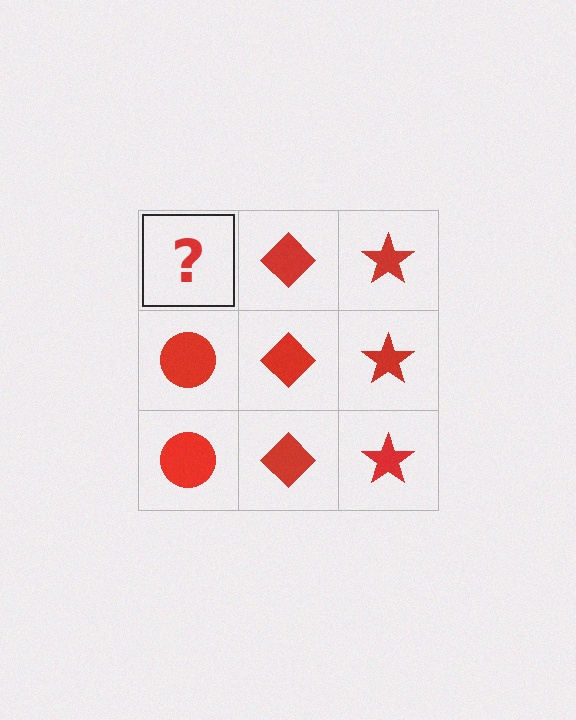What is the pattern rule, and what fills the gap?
The rule is that each column has a consistent shape. The gap should be filled with a red circle.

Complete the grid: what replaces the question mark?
The question mark should be replaced with a red circle.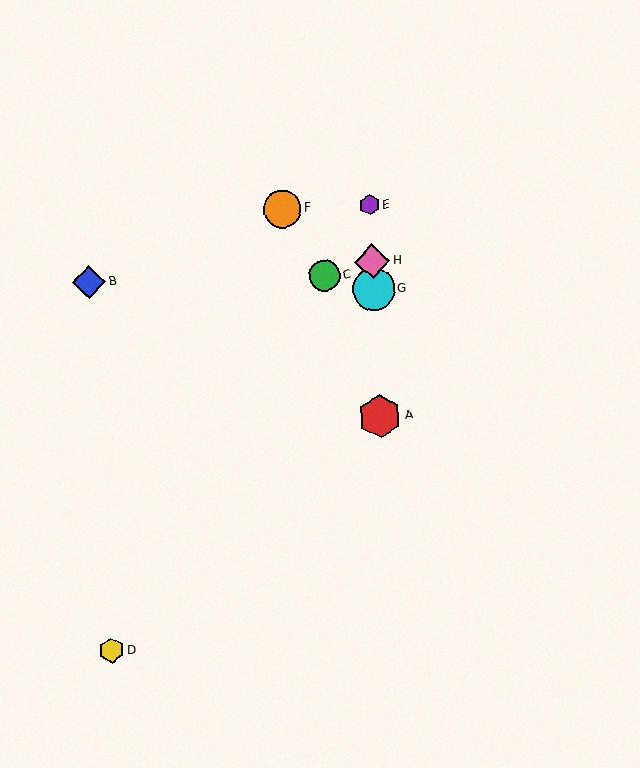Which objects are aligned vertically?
Objects A, E, G, H are aligned vertically.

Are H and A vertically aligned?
Yes, both are at x≈372.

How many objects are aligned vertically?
4 objects (A, E, G, H) are aligned vertically.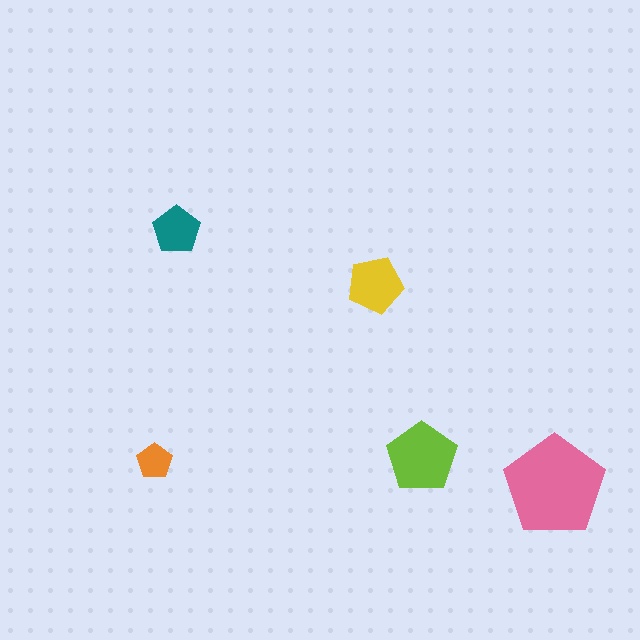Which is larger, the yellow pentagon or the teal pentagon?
The yellow one.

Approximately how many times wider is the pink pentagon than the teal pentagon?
About 2 times wider.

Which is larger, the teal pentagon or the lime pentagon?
The lime one.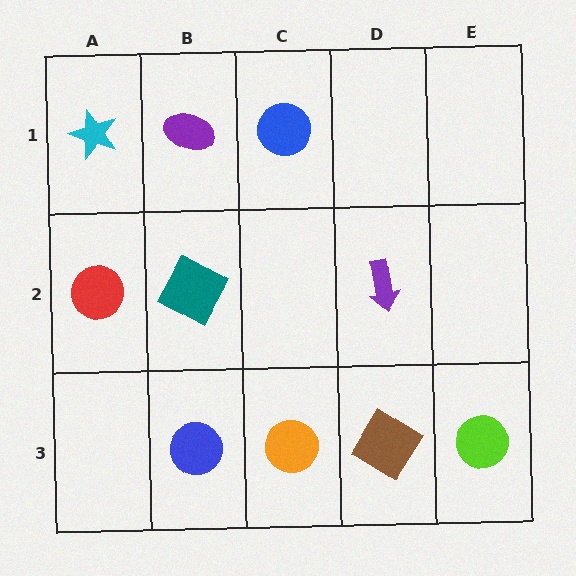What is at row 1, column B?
A purple ellipse.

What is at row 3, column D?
A brown diamond.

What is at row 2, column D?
A purple arrow.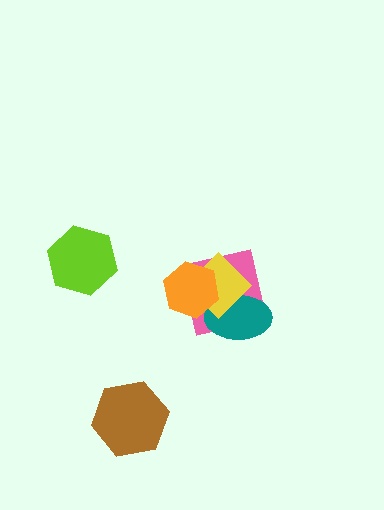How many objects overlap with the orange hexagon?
3 objects overlap with the orange hexagon.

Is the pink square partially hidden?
Yes, it is partially covered by another shape.